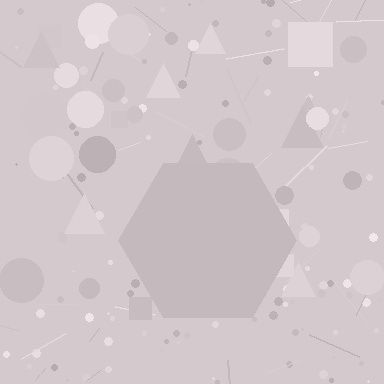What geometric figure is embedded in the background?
A hexagon is embedded in the background.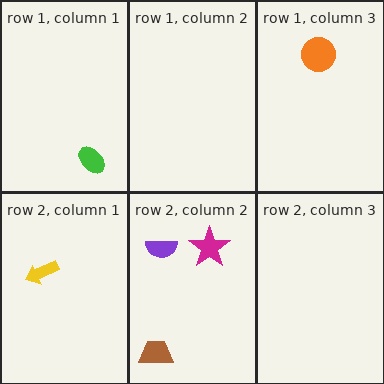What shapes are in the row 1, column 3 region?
The orange circle.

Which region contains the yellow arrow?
The row 2, column 1 region.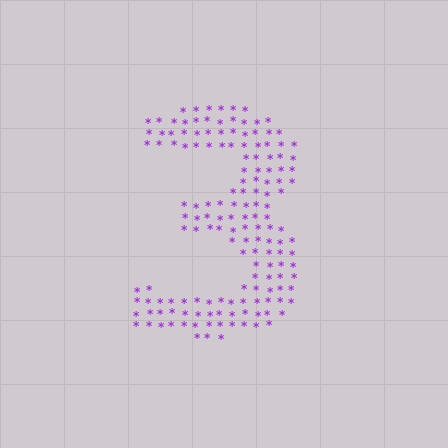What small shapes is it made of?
It is made of small asterisks.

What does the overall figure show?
The overall figure shows the digit 3.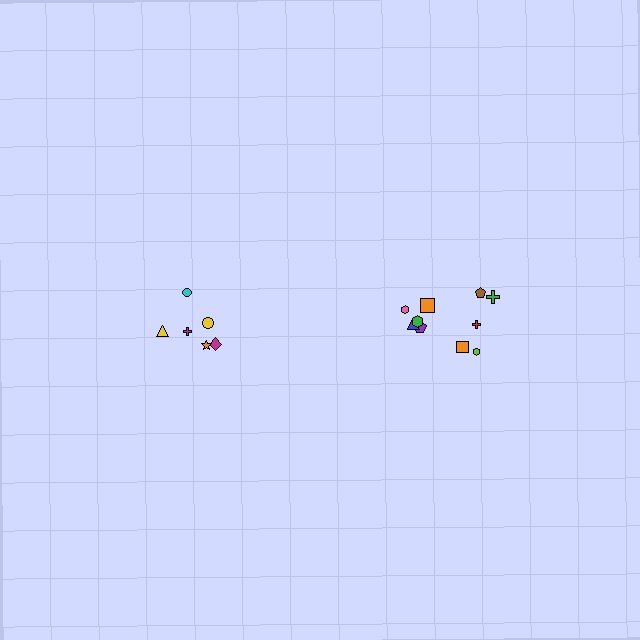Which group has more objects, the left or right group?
The right group.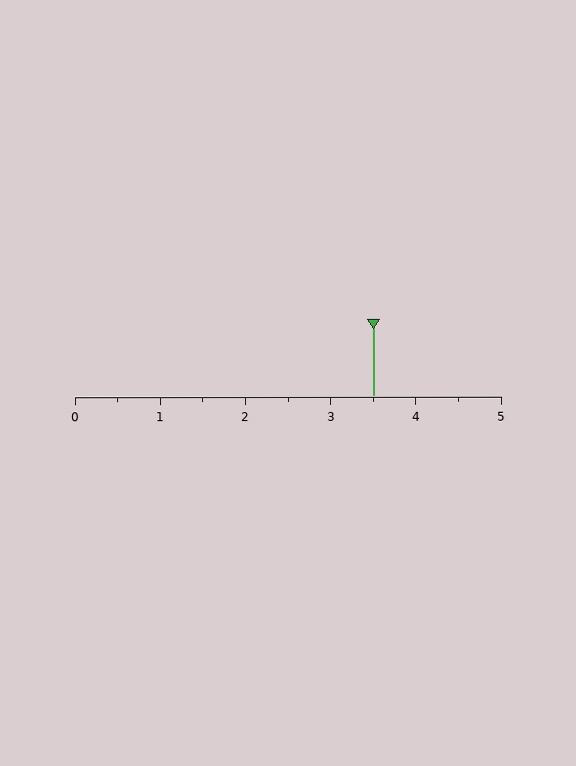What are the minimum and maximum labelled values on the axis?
The axis runs from 0 to 5.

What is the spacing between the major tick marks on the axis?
The major ticks are spaced 1 apart.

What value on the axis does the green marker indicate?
The marker indicates approximately 3.5.